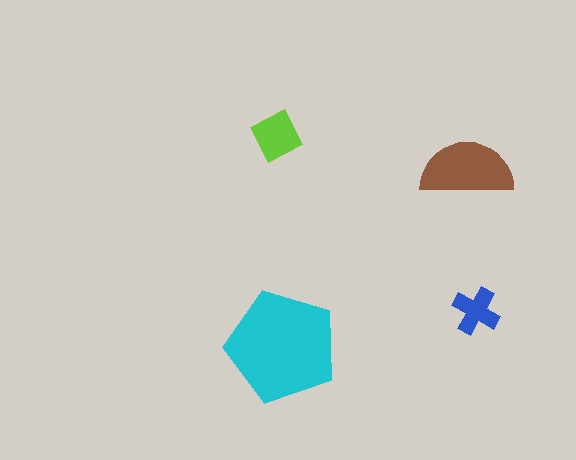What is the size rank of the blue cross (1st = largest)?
4th.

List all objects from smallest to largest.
The blue cross, the lime diamond, the brown semicircle, the cyan pentagon.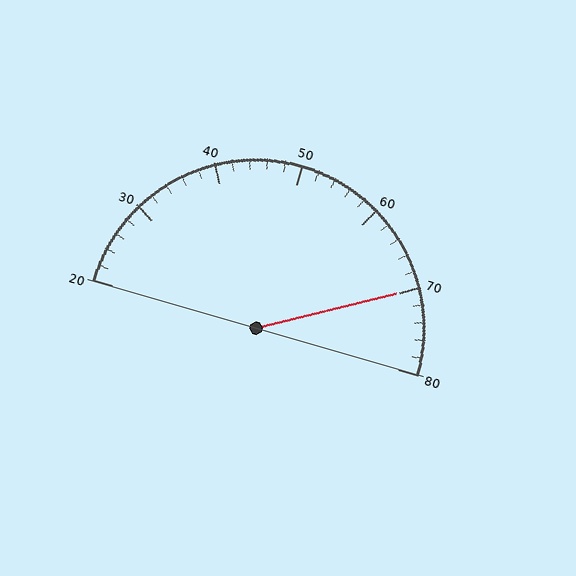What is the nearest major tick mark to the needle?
The nearest major tick mark is 70.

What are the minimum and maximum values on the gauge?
The gauge ranges from 20 to 80.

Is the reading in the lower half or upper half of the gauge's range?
The reading is in the upper half of the range (20 to 80).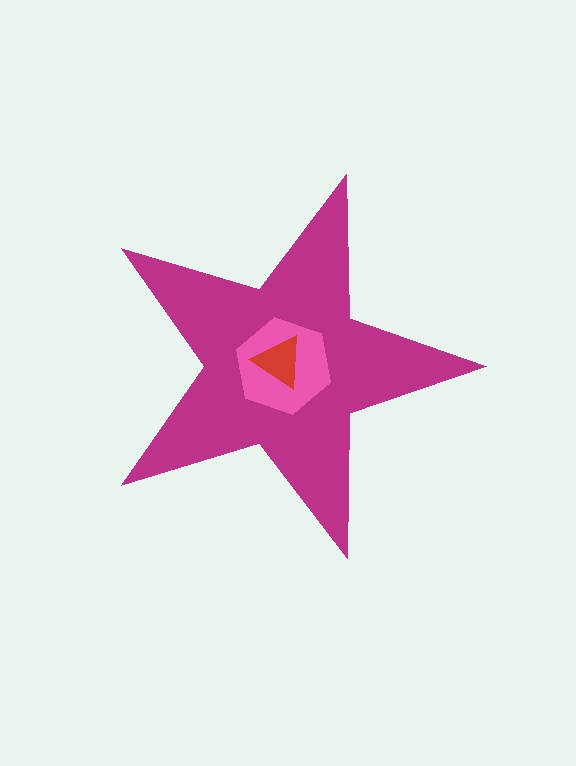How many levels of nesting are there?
3.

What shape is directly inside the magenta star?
The pink hexagon.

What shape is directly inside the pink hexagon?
The red triangle.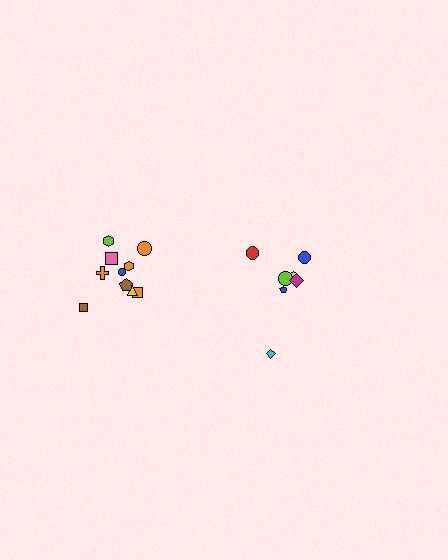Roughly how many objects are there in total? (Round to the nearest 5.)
Roughly 15 objects in total.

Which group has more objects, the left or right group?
The left group.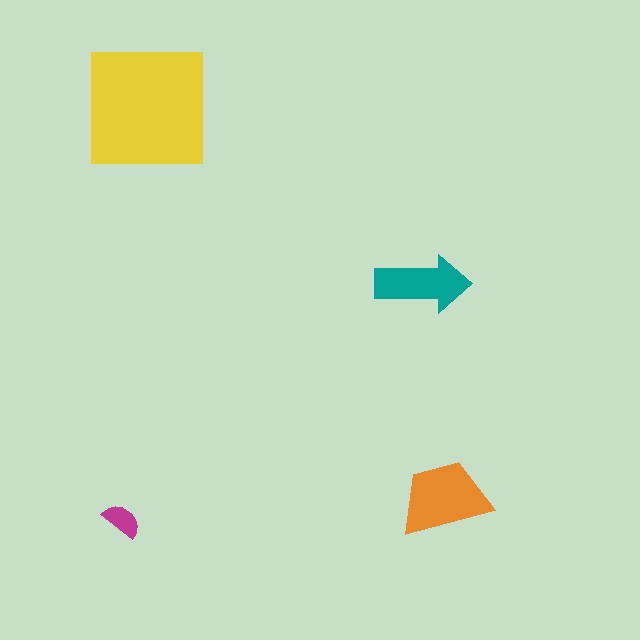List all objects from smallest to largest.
The magenta semicircle, the teal arrow, the orange trapezoid, the yellow square.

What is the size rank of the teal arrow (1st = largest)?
3rd.